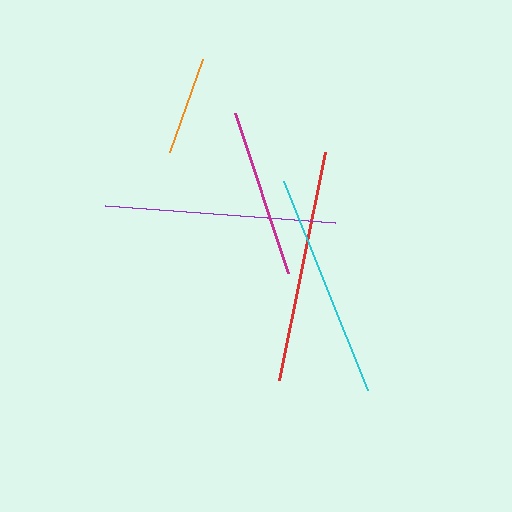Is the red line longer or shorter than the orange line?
The red line is longer than the orange line.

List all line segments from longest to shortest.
From longest to shortest: red, purple, cyan, magenta, orange.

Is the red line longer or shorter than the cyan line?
The red line is longer than the cyan line.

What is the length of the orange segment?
The orange segment is approximately 99 pixels long.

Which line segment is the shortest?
The orange line is the shortest at approximately 99 pixels.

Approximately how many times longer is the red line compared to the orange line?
The red line is approximately 2.4 times the length of the orange line.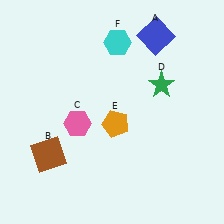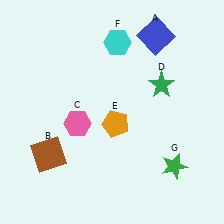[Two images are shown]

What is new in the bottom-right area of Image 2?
A green star (G) was added in the bottom-right area of Image 2.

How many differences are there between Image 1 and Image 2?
There is 1 difference between the two images.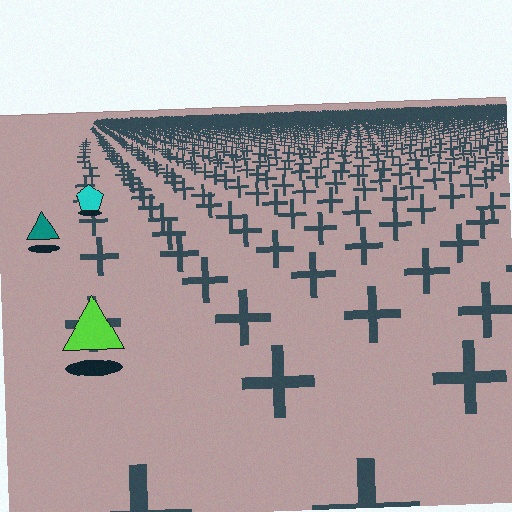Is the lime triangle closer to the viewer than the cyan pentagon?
Yes. The lime triangle is closer — you can tell from the texture gradient: the ground texture is coarser near it.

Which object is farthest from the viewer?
The cyan pentagon is farthest from the viewer. It appears smaller and the ground texture around it is denser.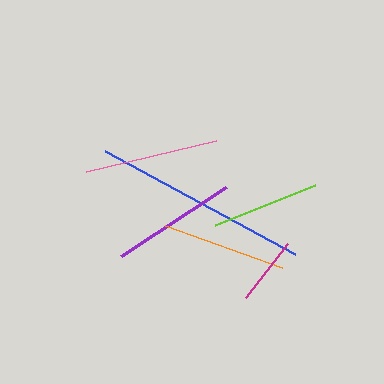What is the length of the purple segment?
The purple segment is approximately 125 pixels long.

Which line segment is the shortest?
The magenta line is the shortest at approximately 69 pixels.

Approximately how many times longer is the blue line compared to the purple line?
The blue line is approximately 1.7 times the length of the purple line.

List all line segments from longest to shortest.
From longest to shortest: blue, pink, purple, orange, lime, magenta.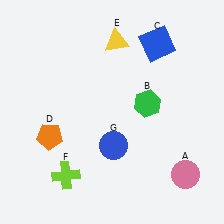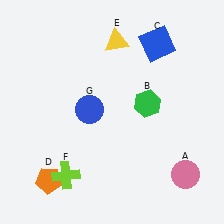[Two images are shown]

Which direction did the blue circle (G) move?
The blue circle (G) moved up.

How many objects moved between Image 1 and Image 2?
2 objects moved between the two images.